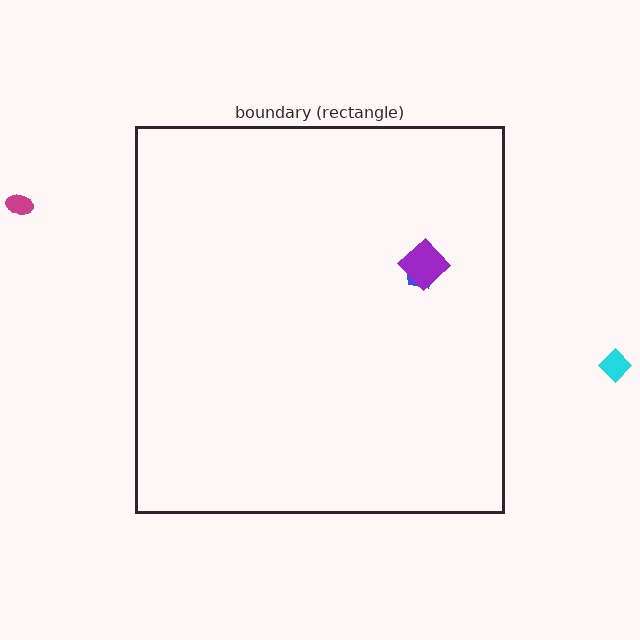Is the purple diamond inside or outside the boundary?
Inside.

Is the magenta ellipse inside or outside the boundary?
Outside.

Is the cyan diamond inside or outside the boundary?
Outside.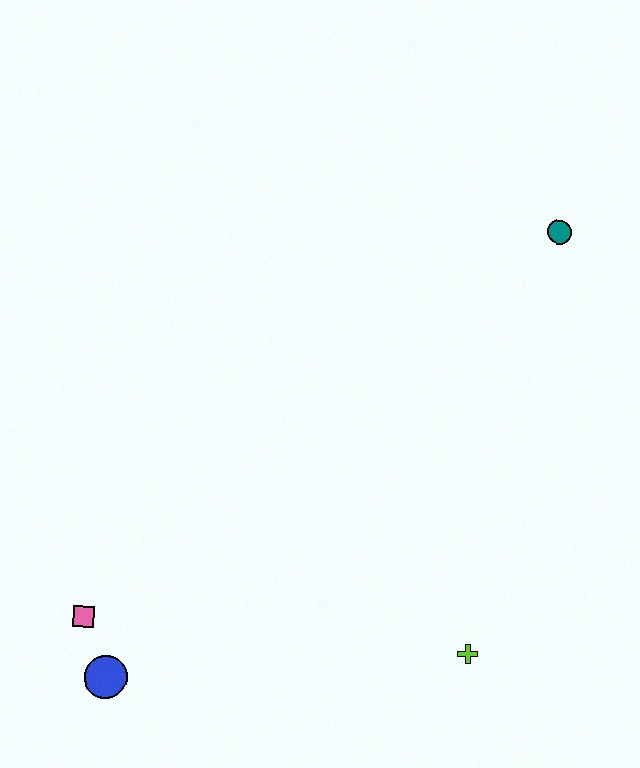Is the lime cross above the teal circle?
No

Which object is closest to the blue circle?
The pink square is closest to the blue circle.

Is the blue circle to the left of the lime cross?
Yes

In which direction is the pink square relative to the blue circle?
The pink square is above the blue circle.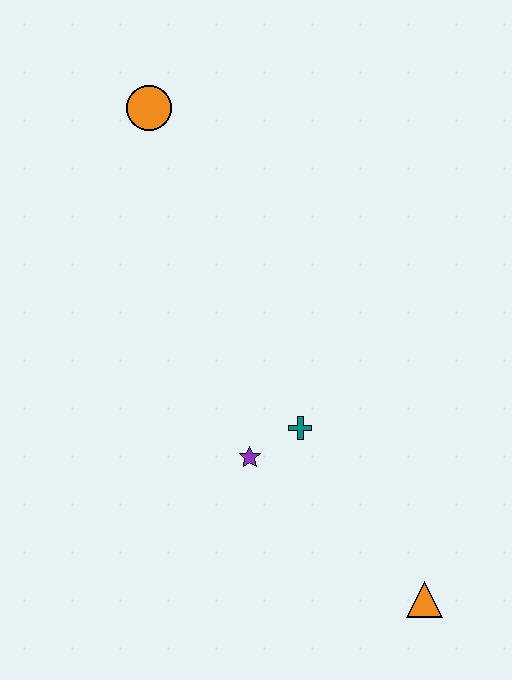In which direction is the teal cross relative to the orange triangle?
The teal cross is above the orange triangle.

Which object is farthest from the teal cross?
The orange circle is farthest from the teal cross.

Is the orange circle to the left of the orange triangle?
Yes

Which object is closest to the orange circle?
The teal cross is closest to the orange circle.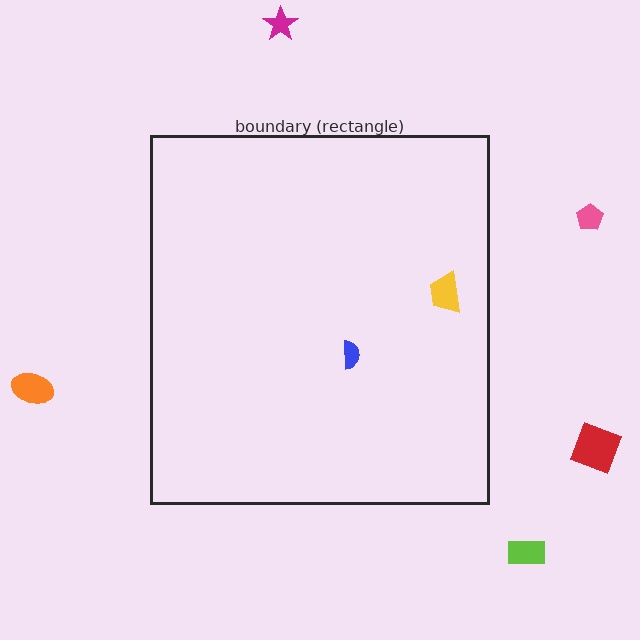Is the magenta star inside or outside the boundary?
Outside.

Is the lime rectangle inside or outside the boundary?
Outside.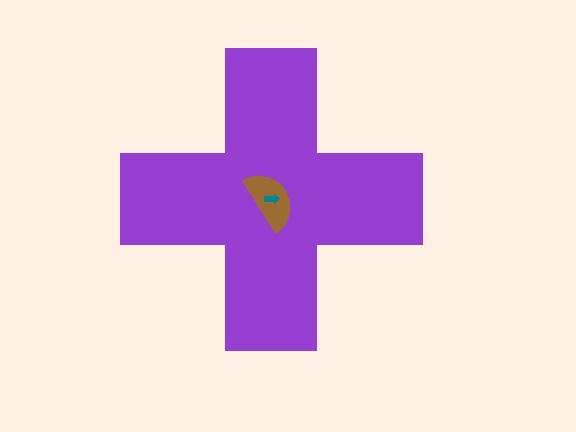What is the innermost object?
The teal arrow.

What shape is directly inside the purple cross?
The brown semicircle.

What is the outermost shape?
The purple cross.